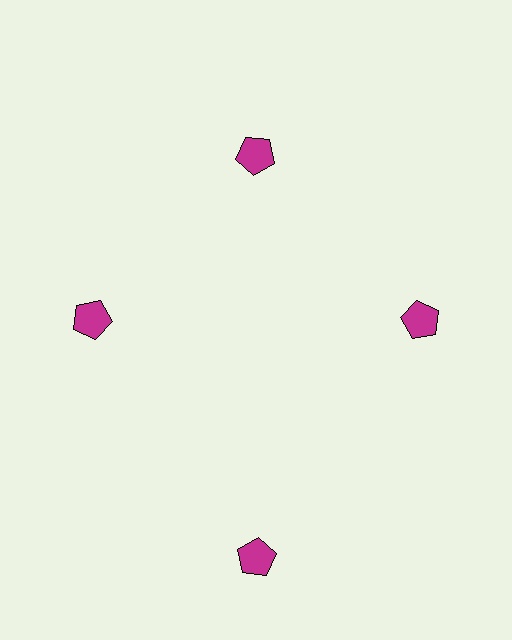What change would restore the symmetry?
The symmetry would be restored by moving it inward, back onto the ring so that all 4 pentagons sit at equal angles and equal distance from the center.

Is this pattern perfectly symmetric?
No. The 4 magenta pentagons are arranged in a ring, but one element near the 6 o'clock position is pushed outward from the center, breaking the 4-fold rotational symmetry.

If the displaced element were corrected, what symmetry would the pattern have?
It would have 4-fold rotational symmetry — the pattern would map onto itself every 90 degrees.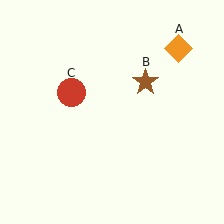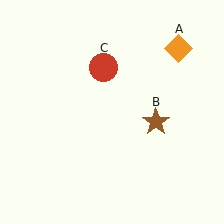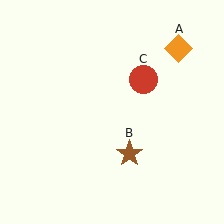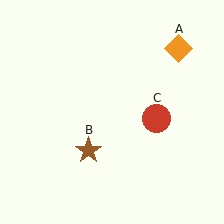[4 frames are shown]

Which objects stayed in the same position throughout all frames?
Orange diamond (object A) remained stationary.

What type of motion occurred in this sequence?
The brown star (object B), red circle (object C) rotated clockwise around the center of the scene.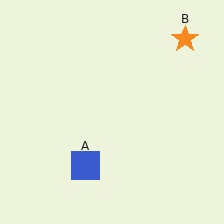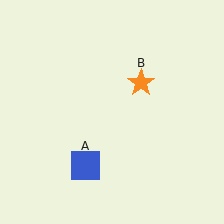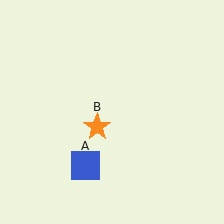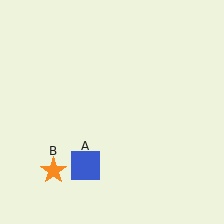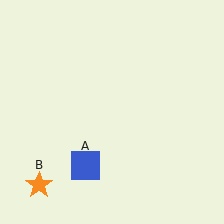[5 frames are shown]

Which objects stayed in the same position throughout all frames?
Blue square (object A) remained stationary.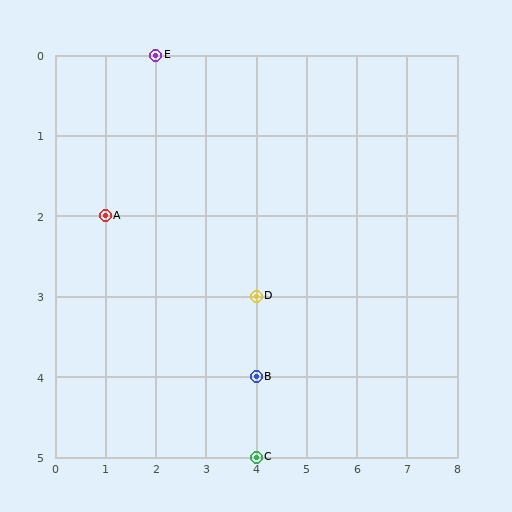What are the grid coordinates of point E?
Point E is at grid coordinates (2, 0).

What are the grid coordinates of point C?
Point C is at grid coordinates (4, 5).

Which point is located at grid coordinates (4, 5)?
Point C is at (4, 5).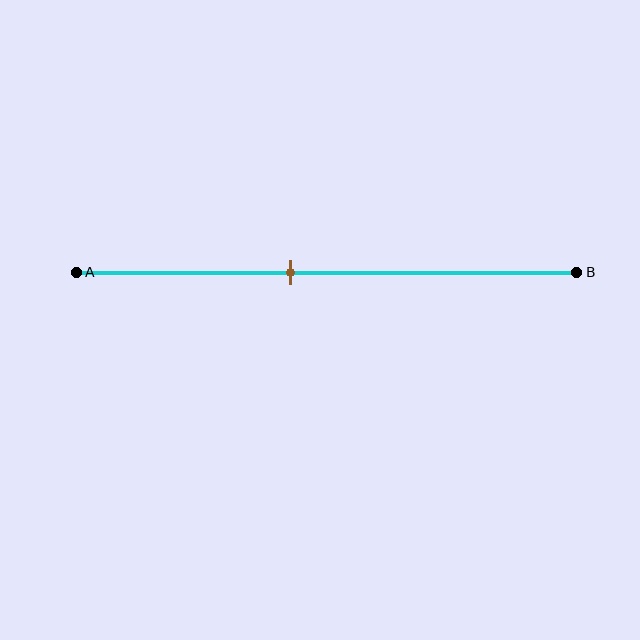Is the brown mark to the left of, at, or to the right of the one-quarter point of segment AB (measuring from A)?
The brown mark is to the right of the one-quarter point of segment AB.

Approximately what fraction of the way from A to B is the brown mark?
The brown mark is approximately 45% of the way from A to B.